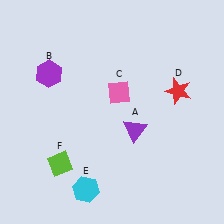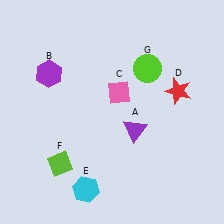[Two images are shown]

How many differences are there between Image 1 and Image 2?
There is 1 difference between the two images.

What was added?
A lime circle (G) was added in Image 2.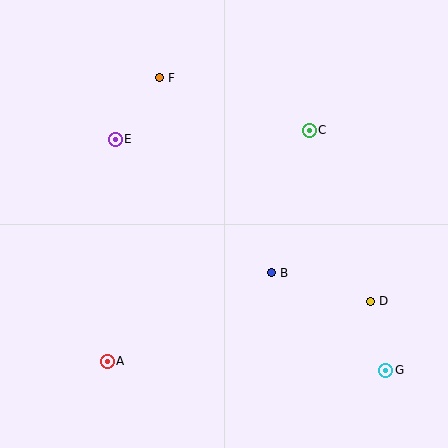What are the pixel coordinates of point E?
Point E is at (115, 139).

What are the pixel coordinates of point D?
Point D is at (370, 301).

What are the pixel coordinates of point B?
Point B is at (271, 273).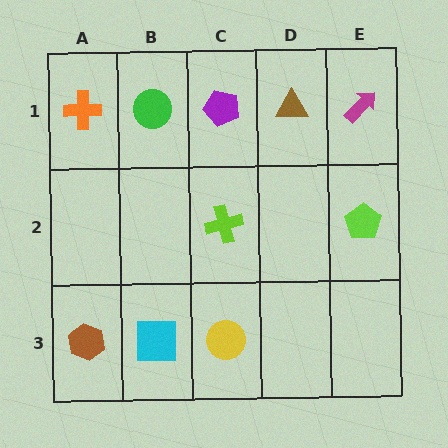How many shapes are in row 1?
5 shapes.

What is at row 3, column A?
A brown hexagon.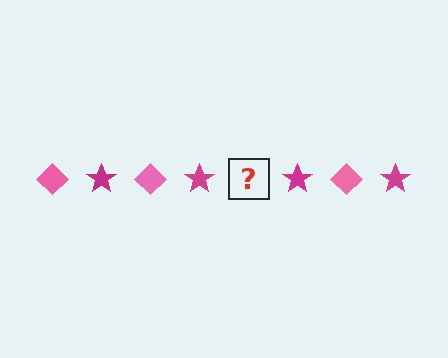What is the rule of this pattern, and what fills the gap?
The rule is that the pattern alternates between pink diamond and magenta star. The gap should be filled with a pink diamond.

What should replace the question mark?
The question mark should be replaced with a pink diamond.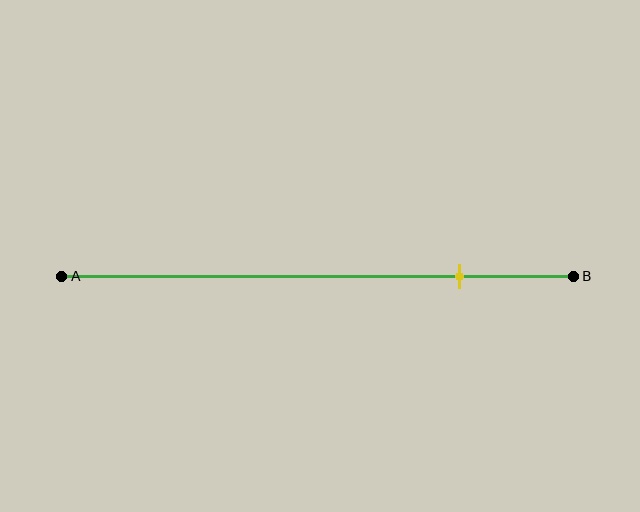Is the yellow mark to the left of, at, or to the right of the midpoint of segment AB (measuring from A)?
The yellow mark is to the right of the midpoint of segment AB.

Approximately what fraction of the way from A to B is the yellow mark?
The yellow mark is approximately 80% of the way from A to B.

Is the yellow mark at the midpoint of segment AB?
No, the mark is at about 80% from A, not at the 50% midpoint.